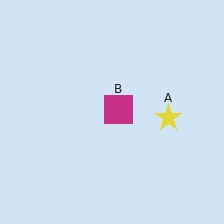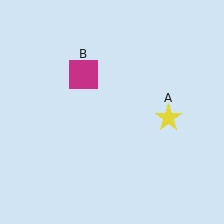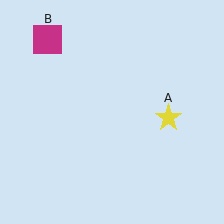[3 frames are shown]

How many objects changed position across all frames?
1 object changed position: magenta square (object B).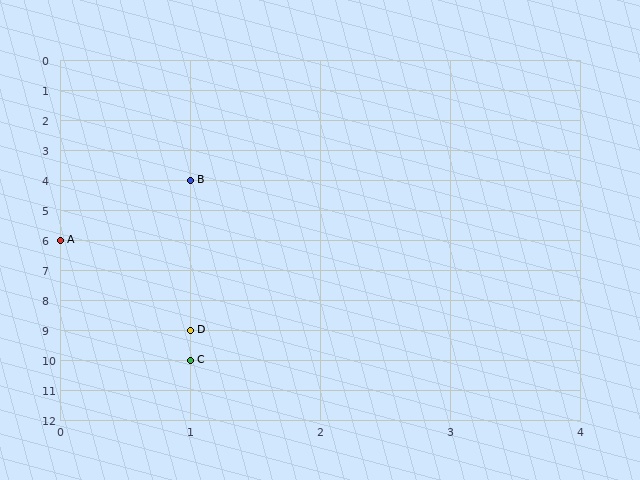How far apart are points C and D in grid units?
Points C and D are 1 row apart.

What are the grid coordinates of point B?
Point B is at grid coordinates (1, 4).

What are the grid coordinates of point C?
Point C is at grid coordinates (1, 10).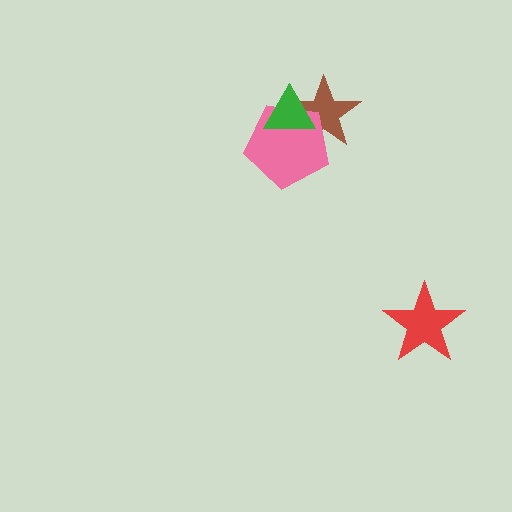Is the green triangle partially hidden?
No, no other shape covers it.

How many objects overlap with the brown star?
2 objects overlap with the brown star.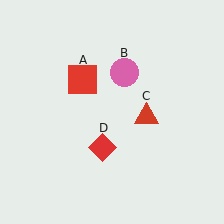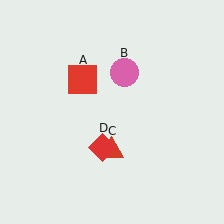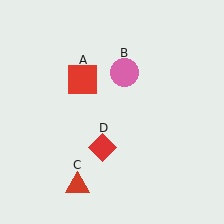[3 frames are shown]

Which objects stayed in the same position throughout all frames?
Red square (object A) and pink circle (object B) and red diamond (object D) remained stationary.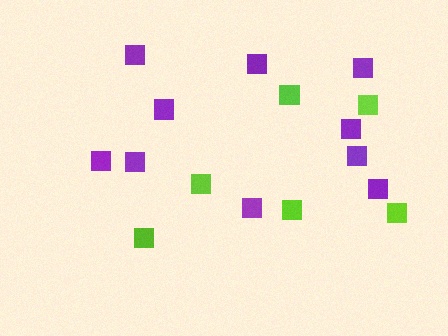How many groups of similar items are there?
There are 2 groups: one group of lime squares (6) and one group of purple squares (10).